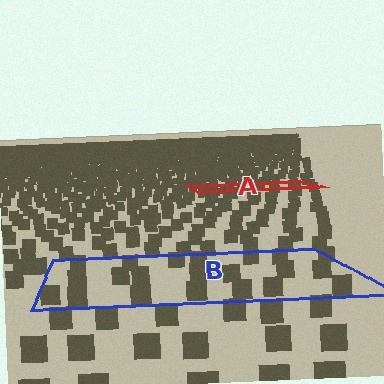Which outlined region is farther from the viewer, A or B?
Region A is farther from the viewer — the texture elements inside it appear smaller and more densely packed.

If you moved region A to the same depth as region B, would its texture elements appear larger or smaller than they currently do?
They would appear larger. At a closer depth, the same texture elements are projected at a bigger on-screen size.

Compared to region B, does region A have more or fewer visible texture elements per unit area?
Region A has more texture elements per unit area — they are packed more densely because it is farther away.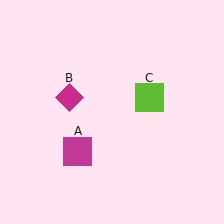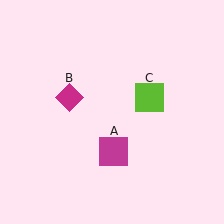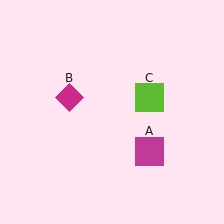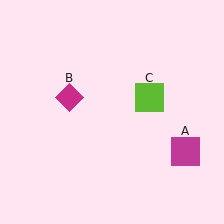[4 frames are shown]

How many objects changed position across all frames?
1 object changed position: magenta square (object A).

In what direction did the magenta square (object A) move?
The magenta square (object A) moved right.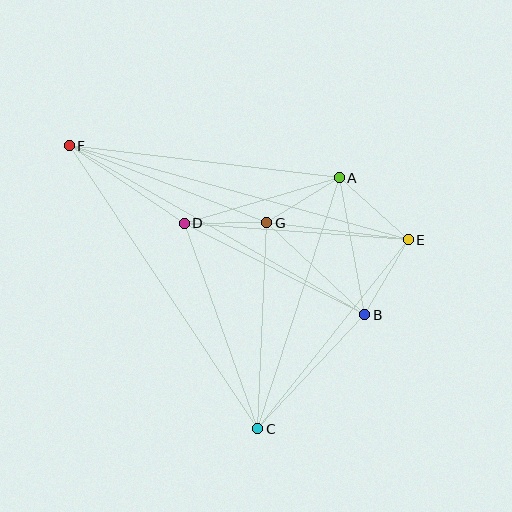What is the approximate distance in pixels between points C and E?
The distance between C and E is approximately 242 pixels.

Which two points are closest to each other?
Points D and G are closest to each other.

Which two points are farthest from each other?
Points E and F are farthest from each other.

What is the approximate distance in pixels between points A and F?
The distance between A and F is approximately 272 pixels.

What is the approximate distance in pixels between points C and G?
The distance between C and G is approximately 207 pixels.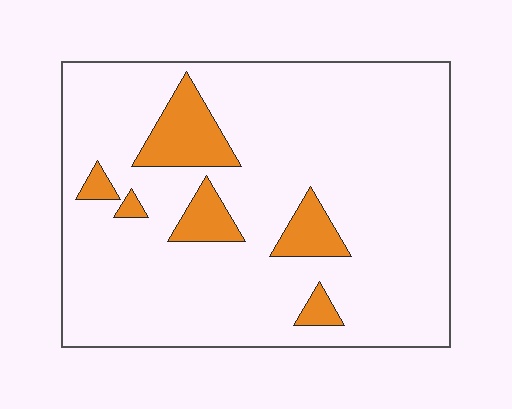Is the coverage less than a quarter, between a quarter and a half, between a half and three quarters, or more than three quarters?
Less than a quarter.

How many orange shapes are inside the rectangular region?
6.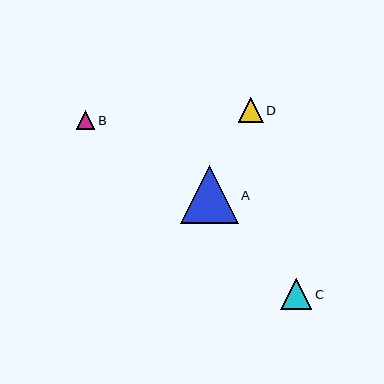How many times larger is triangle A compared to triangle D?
Triangle A is approximately 2.3 times the size of triangle D.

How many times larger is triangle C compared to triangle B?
Triangle C is approximately 1.7 times the size of triangle B.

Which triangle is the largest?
Triangle A is the largest with a size of approximately 57 pixels.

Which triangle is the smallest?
Triangle B is the smallest with a size of approximately 18 pixels.